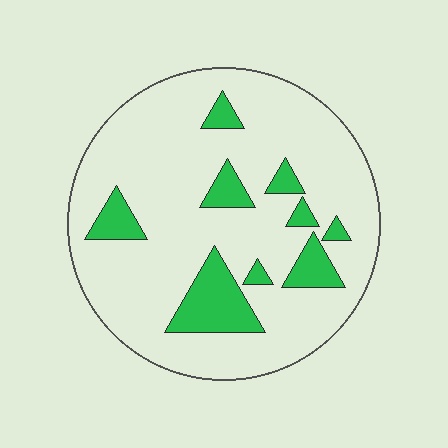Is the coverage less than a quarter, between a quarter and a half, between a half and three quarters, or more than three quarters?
Less than a quarter.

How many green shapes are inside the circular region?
9.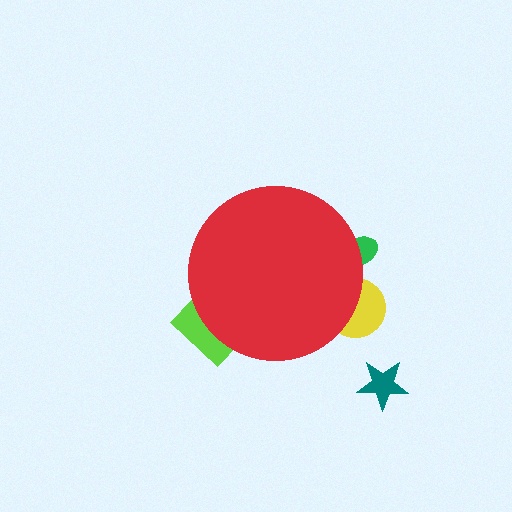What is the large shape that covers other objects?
A red circle.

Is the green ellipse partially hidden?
Yes, the green ellipse is partially hidden behind the red circle.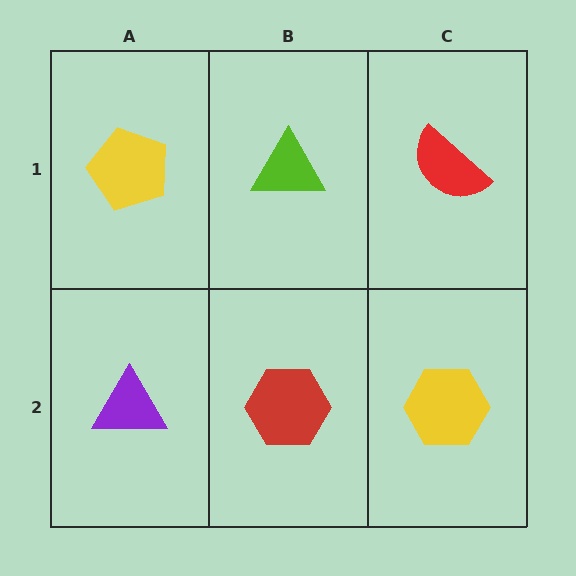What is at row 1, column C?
A red semicircle.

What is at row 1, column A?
A yellow pentagon.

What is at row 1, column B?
A lime triangle.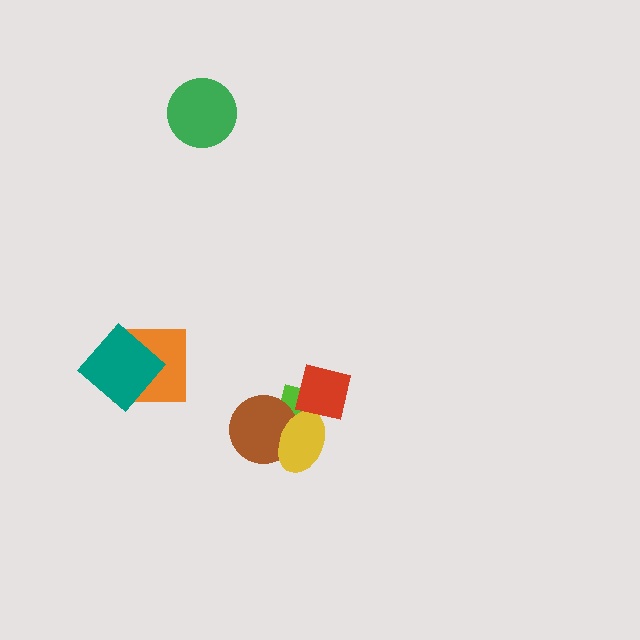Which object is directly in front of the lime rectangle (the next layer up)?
The brown circle is directly in front of the lime rectangle.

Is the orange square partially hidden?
Yes, it is partially covered by another shape.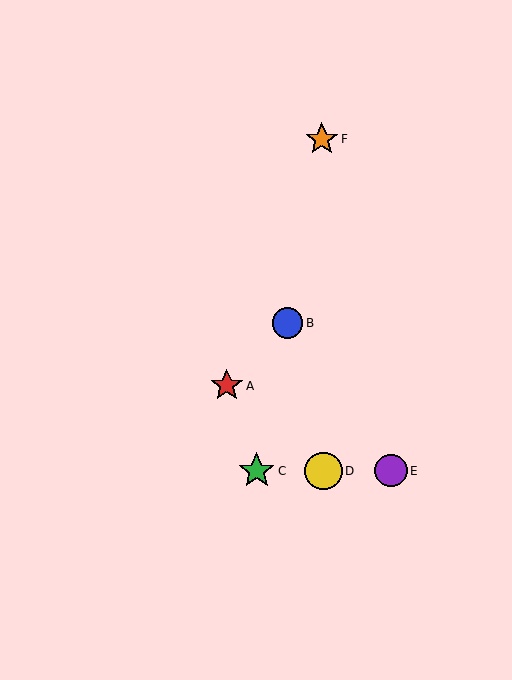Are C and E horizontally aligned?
Yes, both are at y≈471.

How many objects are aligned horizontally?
3 objects (C, D, E) are aligned horizontally.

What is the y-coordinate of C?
Object C is at y≈471.